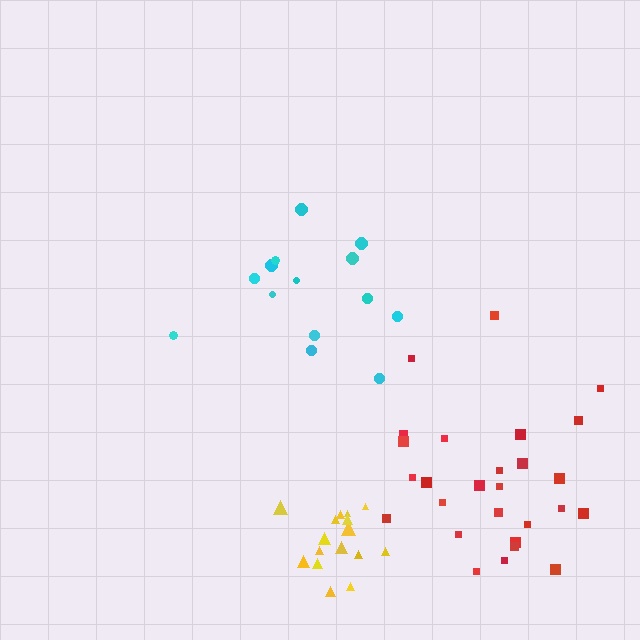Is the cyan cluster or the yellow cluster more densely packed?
Yellow.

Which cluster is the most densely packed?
Yellow.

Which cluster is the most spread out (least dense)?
Cyan.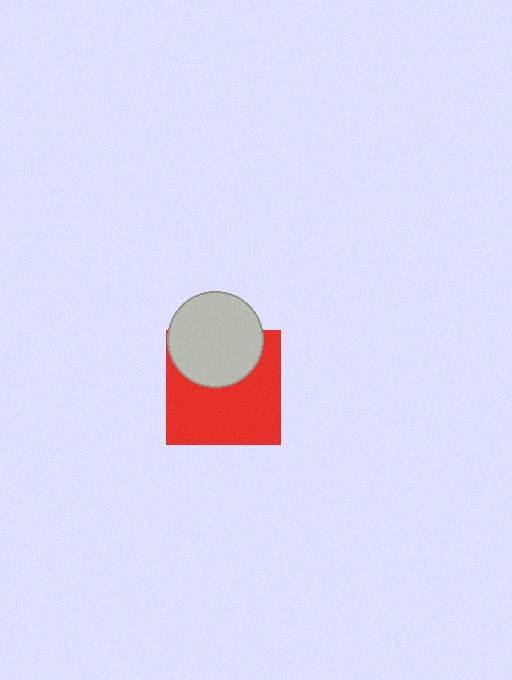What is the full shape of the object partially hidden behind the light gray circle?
The partially hidden object is a red square.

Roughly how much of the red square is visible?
Most of it is visible (roughly 65%).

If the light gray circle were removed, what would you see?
You would see the complete red square.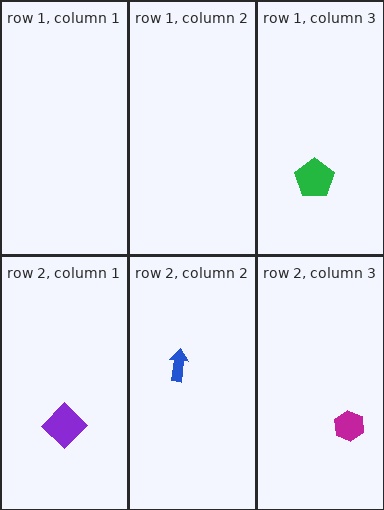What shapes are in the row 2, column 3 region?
The magenta hexagon.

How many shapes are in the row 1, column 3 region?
1.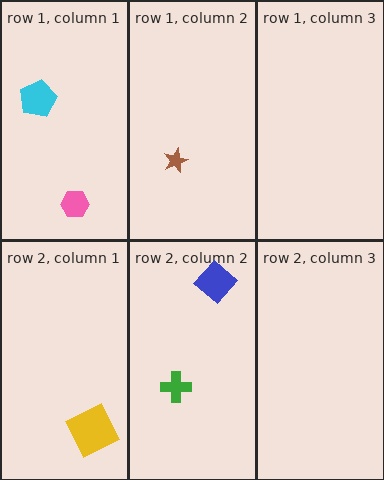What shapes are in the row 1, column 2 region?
The brown star.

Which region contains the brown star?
The row 1, column 2 region.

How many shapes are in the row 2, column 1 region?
1.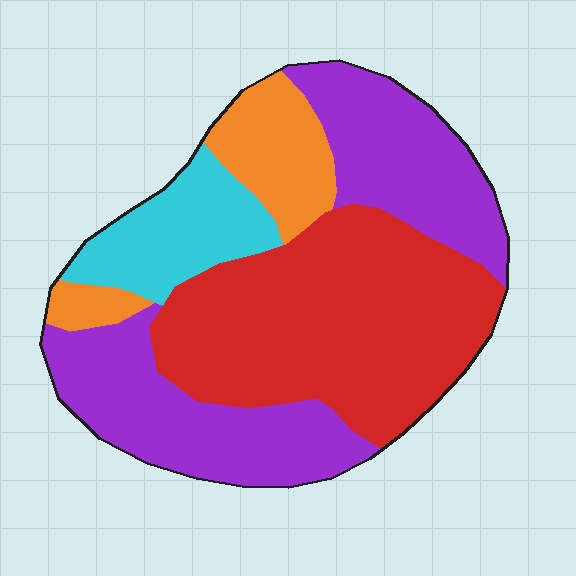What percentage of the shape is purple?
Purple covers 37% of the shape.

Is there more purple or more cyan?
Purple.